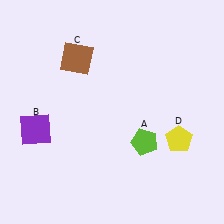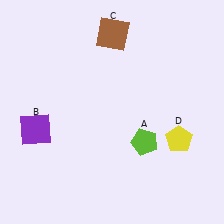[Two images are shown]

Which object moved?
The brown square (C) moved right.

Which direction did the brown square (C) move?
The brown square (C) moved right.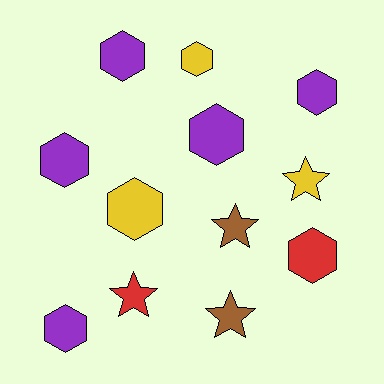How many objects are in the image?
There are 12 objects.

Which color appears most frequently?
Purple, with 5 objects.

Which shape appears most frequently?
Hexagon, with 8 objects.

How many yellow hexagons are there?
There are 2 yellow hexagons.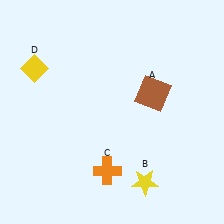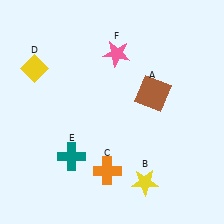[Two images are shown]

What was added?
A teal cross (E), a pink star (F) were added in Image 2.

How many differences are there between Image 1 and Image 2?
There are 2 differences between the two images.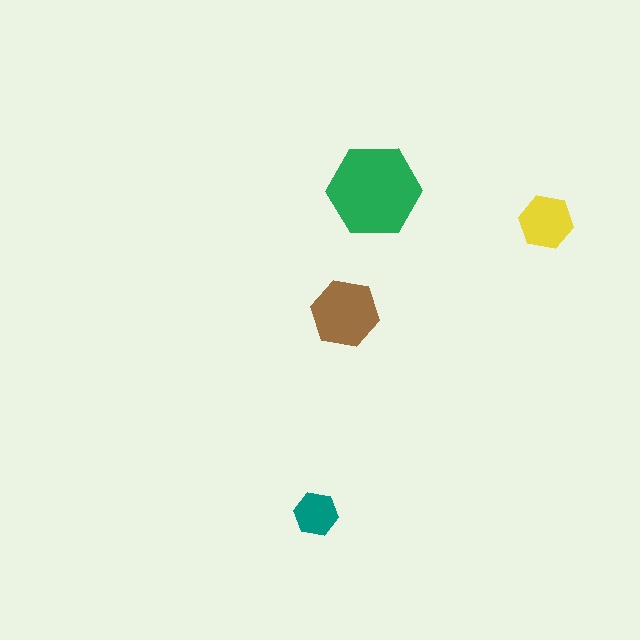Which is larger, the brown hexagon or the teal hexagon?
The brown one.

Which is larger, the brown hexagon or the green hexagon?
The green one.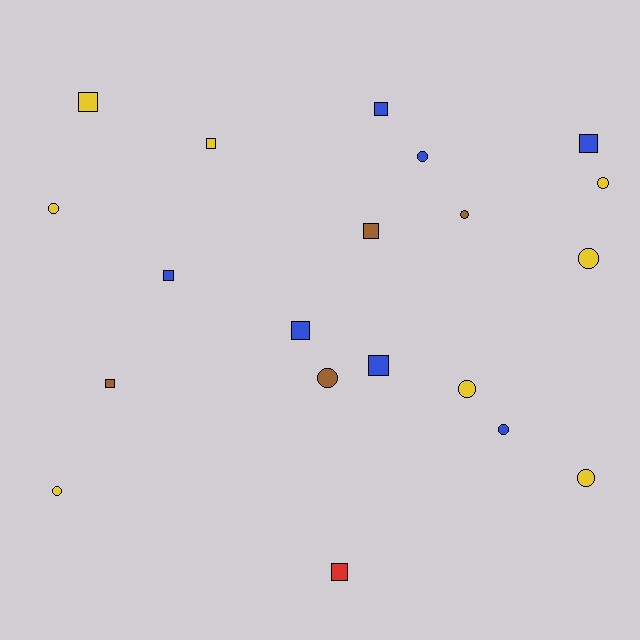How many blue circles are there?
There are 2 blue circles.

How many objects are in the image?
There are 20 objects.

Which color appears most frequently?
Yellow, with 8 objects.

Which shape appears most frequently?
Circle, with 10 objects.